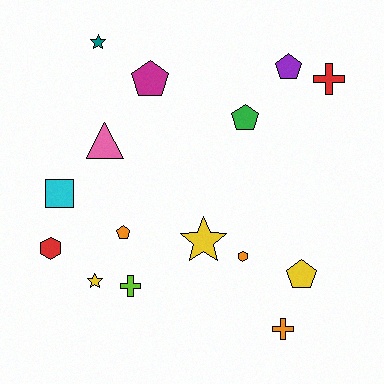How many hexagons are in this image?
There are 2 hexagons.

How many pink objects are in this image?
There is 1 pink object.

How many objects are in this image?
There are 15 objects.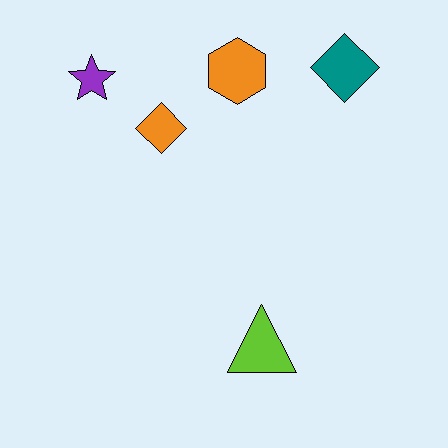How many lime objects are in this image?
There is 1 lime object.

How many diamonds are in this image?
There are 2 diamonds.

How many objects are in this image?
There are 5 objects.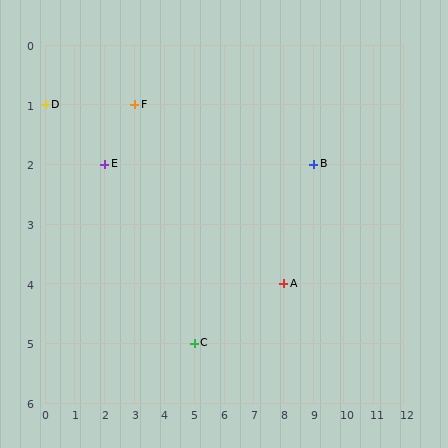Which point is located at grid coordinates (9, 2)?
Point B is at (9, 2).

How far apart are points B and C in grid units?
Points B and C are 4 columns and 3 rows apart (about 5.0 grid units diagonally).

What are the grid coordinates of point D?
Point D is at grid coordinates (0, 1).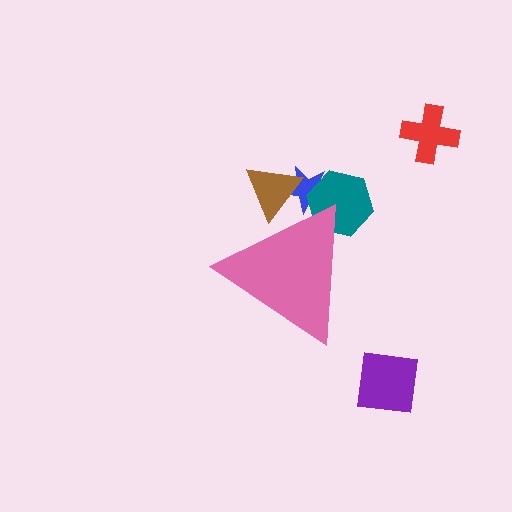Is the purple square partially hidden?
No, the purple square is fully visible.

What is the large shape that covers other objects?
A pink triangle.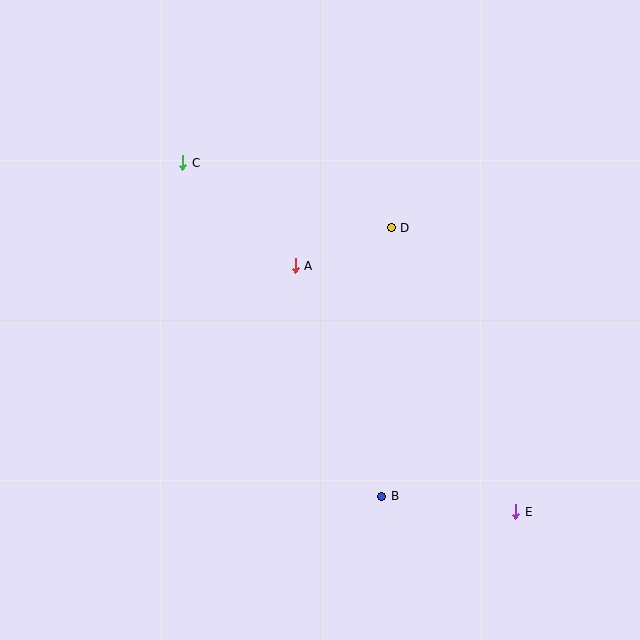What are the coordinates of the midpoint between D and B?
The midpoint between D and B is at (387, 362).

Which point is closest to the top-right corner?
Point D is closest to the top-right corner.